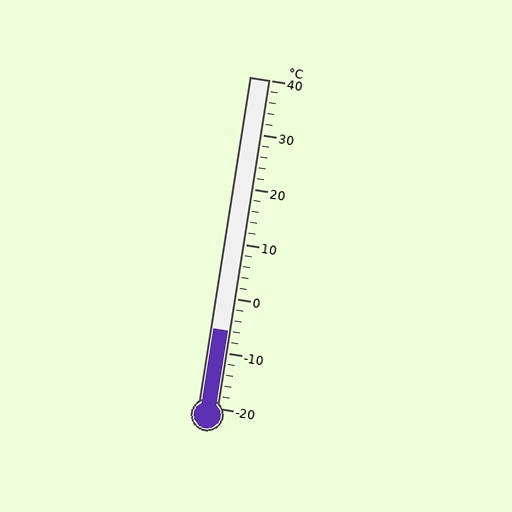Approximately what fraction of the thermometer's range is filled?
The thermometer is filled to approximately 25% of its range.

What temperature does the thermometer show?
The thermometer shows approximately -6°C.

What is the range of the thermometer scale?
The thermometer scale ranges from -20°C to 40°C.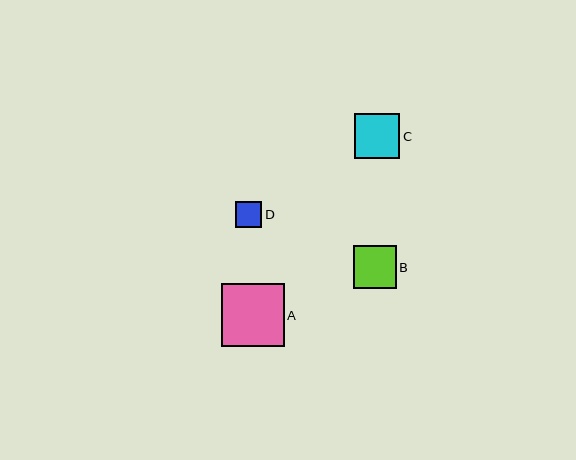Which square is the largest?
Square A is the largest with a size of approximately 63 pixels.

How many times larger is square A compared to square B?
Square A is approximately 1.5 times the size of square B.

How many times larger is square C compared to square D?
Square C is approximately 1.7 times the size of square D.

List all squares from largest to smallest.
From largest to smallest: A, C, B, D.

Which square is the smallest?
Square D is the smallest with a size of approximately 26 pixels.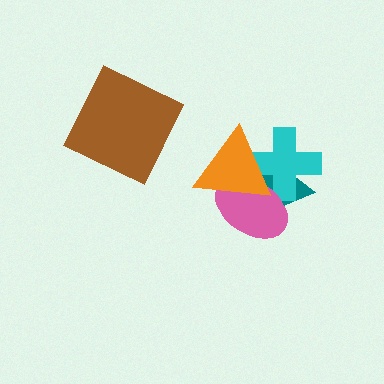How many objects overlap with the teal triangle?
3 objects overlap with the teal triangle.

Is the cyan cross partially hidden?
Yes, it is partially covered by another shape.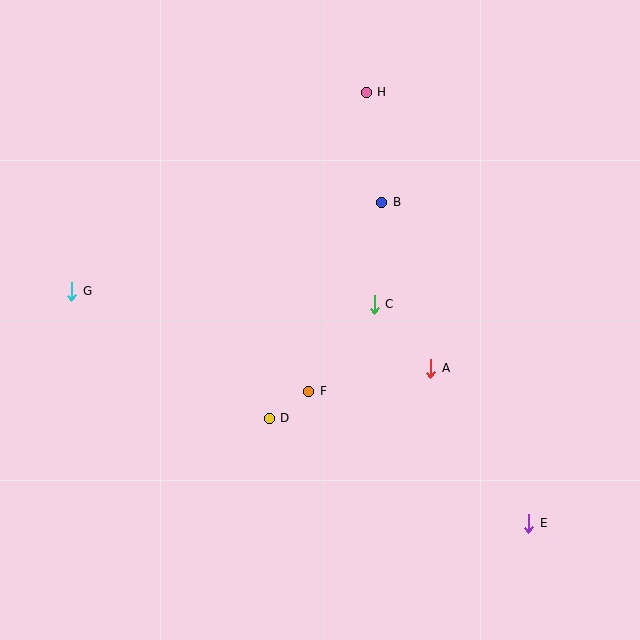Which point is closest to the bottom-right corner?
Point E is closest to the bottom-right corner.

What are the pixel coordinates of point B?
Point B is at (382, 202).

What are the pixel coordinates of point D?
Point D is at (269, 418).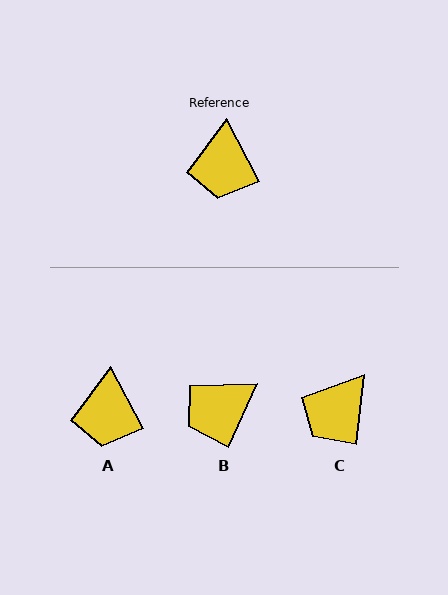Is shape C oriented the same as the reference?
No, it is off by about 34 degrees.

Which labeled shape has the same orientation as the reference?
A.